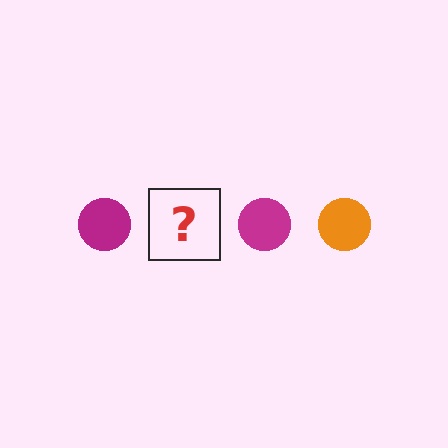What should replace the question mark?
The question mark should be replaced with an orange circle.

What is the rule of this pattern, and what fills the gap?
The rule is that the pattern cycles through magenta, orange circles. The gap should be filled with an orange circle.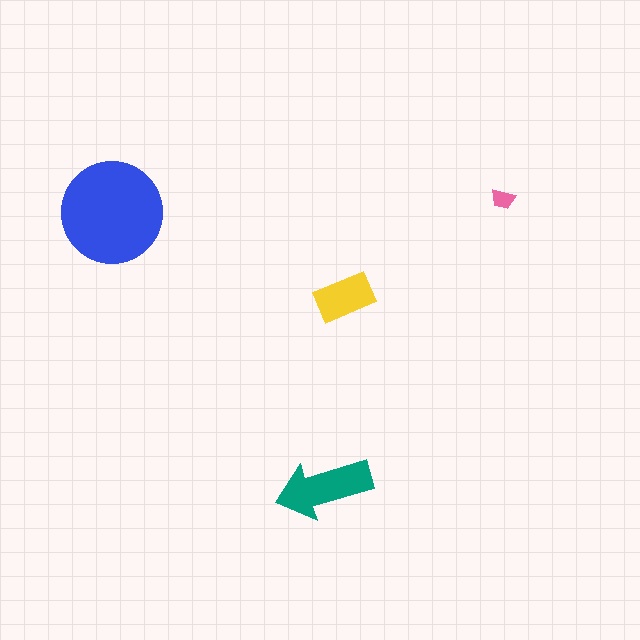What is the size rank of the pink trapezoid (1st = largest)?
4th.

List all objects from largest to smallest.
The blue circle, the teal arrow, the yellow rectangle, the pink trapezoid.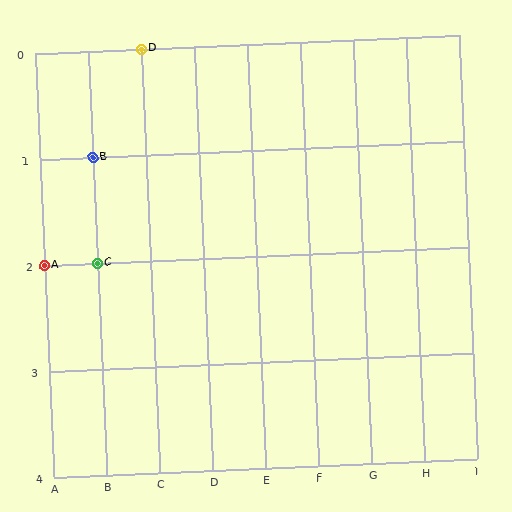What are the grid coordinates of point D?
Point D is at grid coordinates (C, 0).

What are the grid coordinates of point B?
Point B is at grid coordinates (B, 1).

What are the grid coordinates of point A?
Point A is at grid coordinates (A, 2).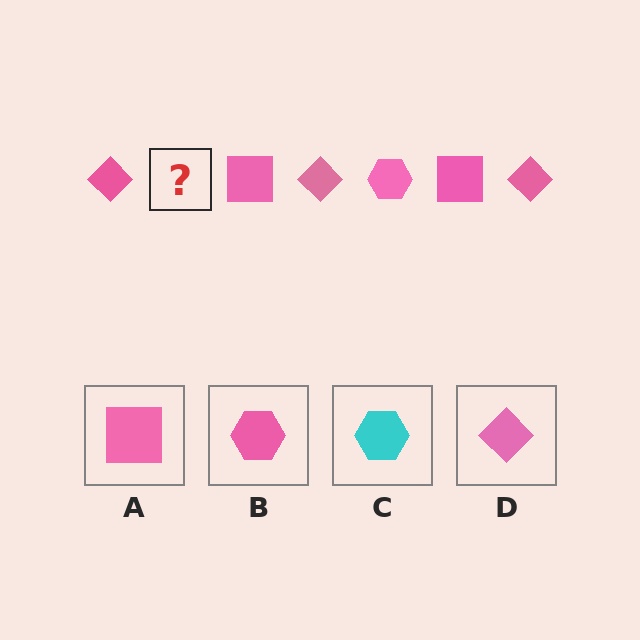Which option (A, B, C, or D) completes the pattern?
B.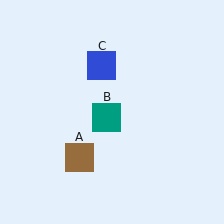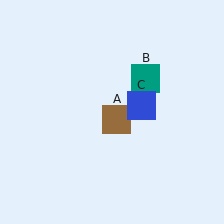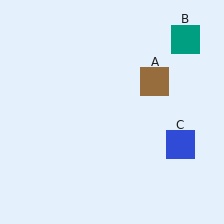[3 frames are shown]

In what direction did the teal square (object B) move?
The teal square (object B) moved up and to the right.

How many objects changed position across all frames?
3 objects changed position: brown square (object A), teal square (object B), blue square (object C).